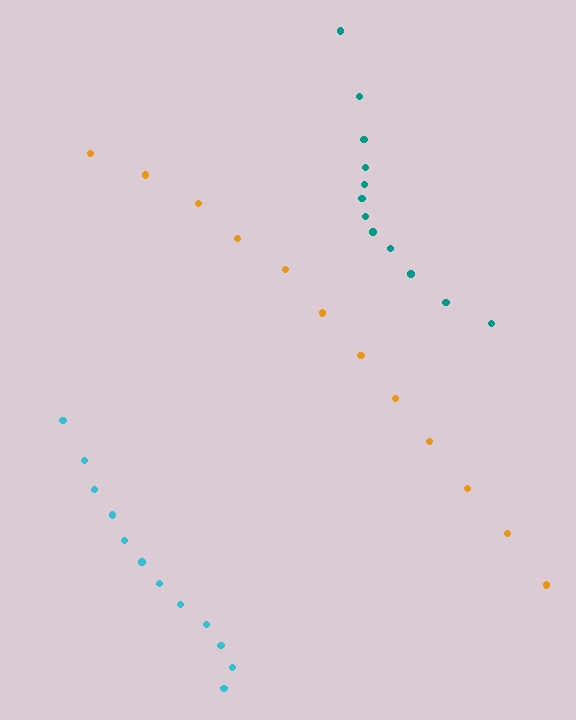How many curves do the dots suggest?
There are 3 distinct paths.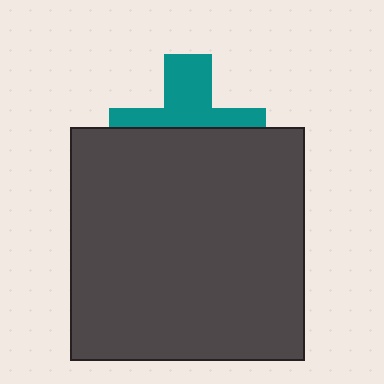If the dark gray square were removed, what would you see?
You would see the complete teal cross.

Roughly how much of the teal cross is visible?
A small part of it is visible (roughly 45%).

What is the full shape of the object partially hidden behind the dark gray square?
The partially hidden object is a teal cross.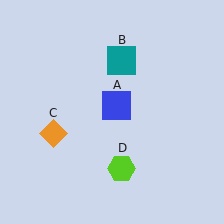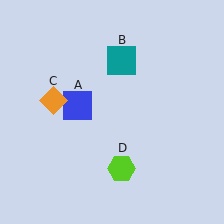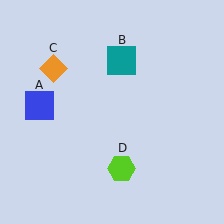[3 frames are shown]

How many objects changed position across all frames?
2 objects changed position: blue square (object A), orange diamond (object C).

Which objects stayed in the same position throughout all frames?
Teal square (object B) and lime hexagon (object D) remained stationary.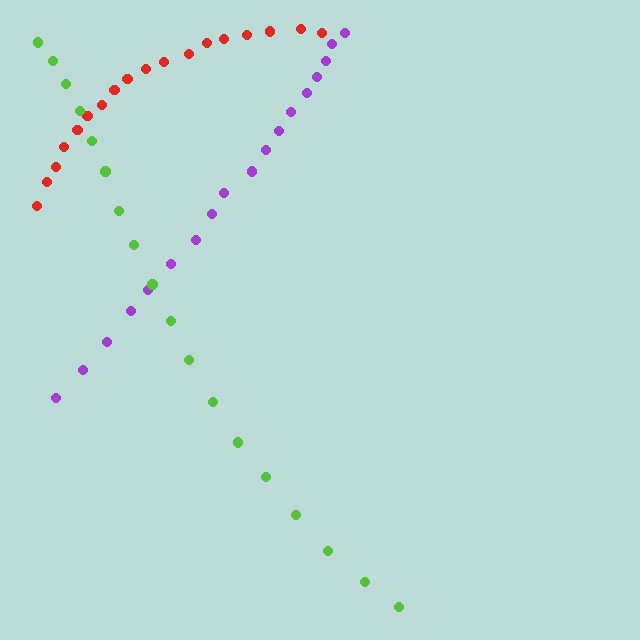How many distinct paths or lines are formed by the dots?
There are 3 distinct paths.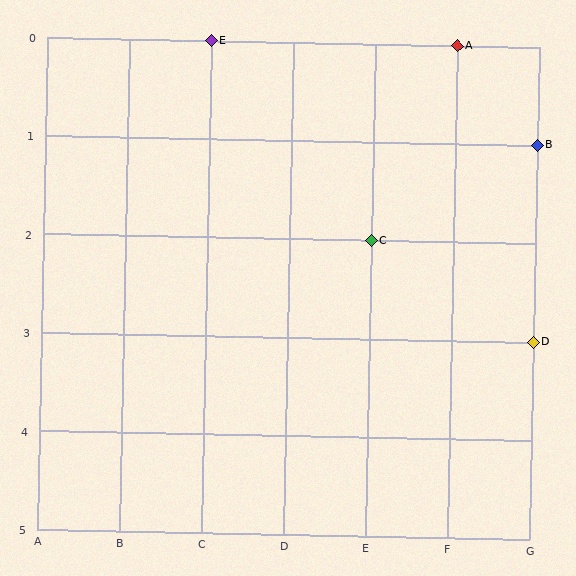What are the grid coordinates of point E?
Point E is at grid coordinates (C, 0).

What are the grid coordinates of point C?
Point C is at grid coordinates (E, 2).